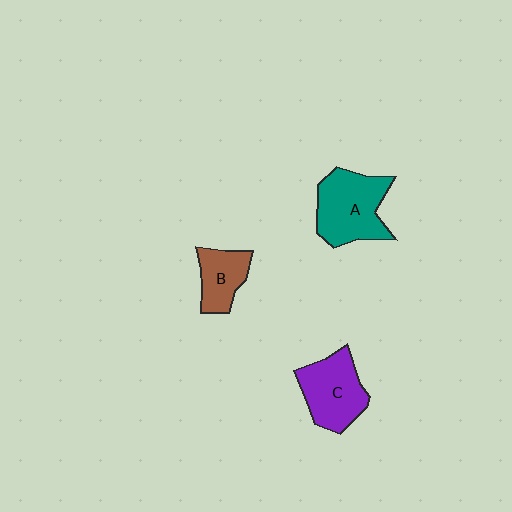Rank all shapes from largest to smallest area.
From largest to smallest: A (teal), C (purple), B (brown).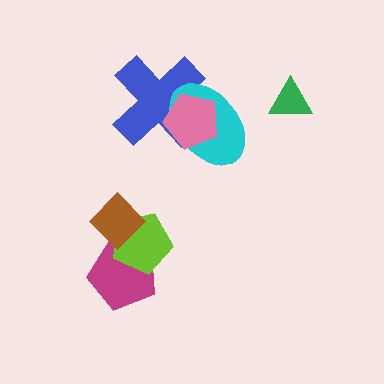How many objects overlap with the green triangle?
0 objects overlap with the green triangle.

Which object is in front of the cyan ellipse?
The pink pentagon is in front of the cyan ellipse.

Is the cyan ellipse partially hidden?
Yes, it is partially covered by another shape.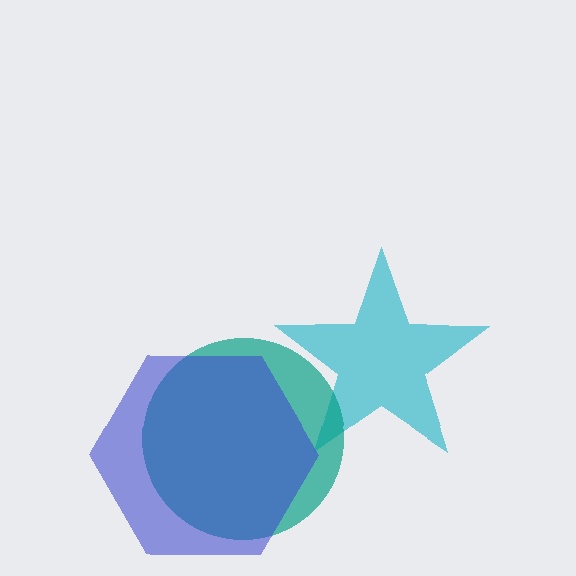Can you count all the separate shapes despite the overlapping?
Yes, there are 3 separate shapes.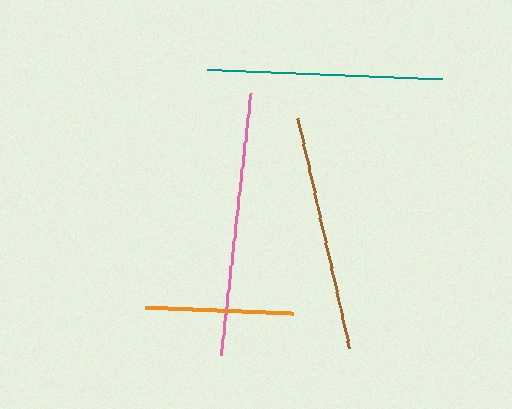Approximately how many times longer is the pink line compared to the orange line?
The pink line is approximately 1.8 times the length of the orange line.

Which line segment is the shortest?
The orange line is the shortest at approximately 148 pixels.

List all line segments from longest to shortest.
From longest to shortest: pink, brown, teal, orange.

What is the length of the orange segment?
The orange segment is approximately 148 pixels long.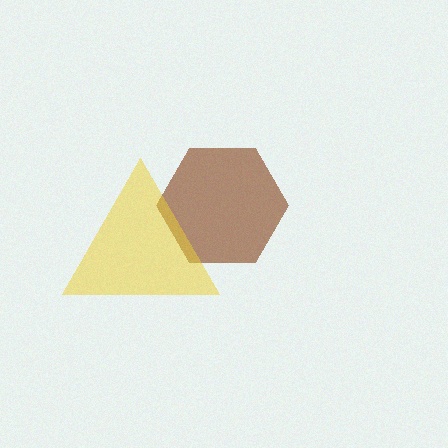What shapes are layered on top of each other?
The layered shapes are: a brown hexagon, a yellow triangle.